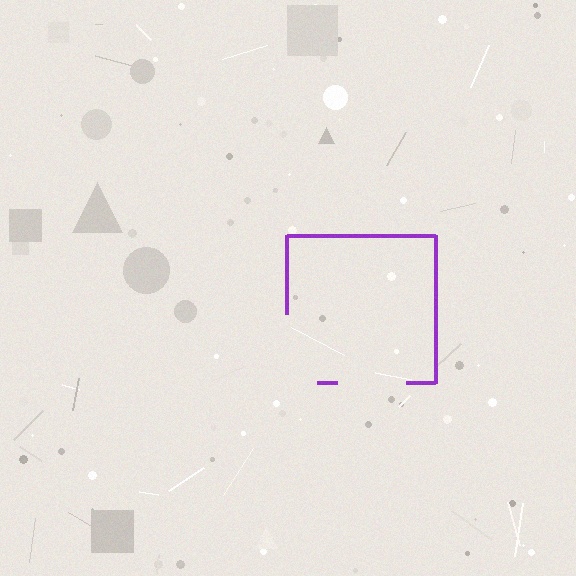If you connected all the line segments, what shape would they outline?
They would outline a square.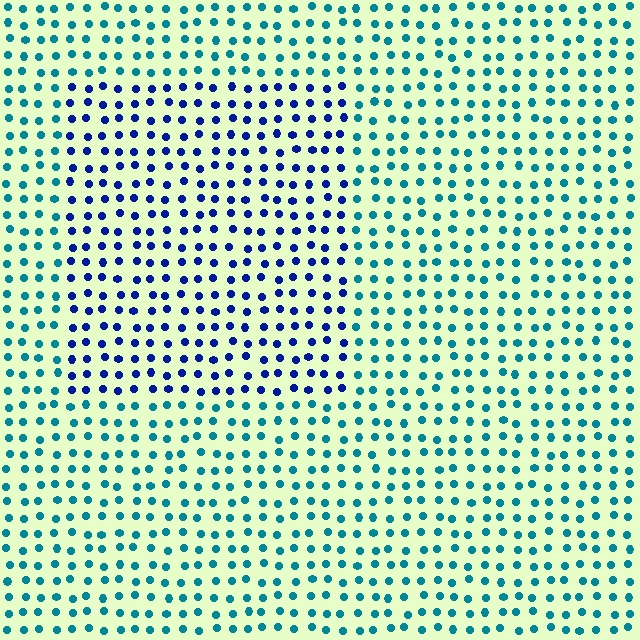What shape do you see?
I see a rectangle.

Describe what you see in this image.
The image is filled with small teal elements in a uniform arrangement. A rectangle-shaped region is visible where the elements are tinted to a slightly different hue, forming a subtle color boundary.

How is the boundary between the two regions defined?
The boundary is defined purely by a slight shift in hue (about 43 degrees). Spacing, size, and orientation are identical on both sides.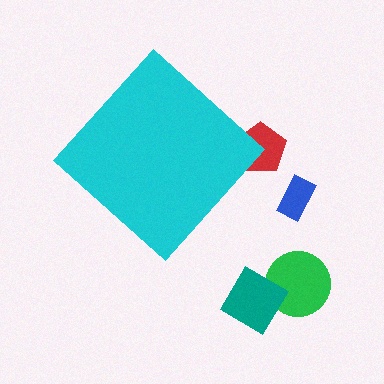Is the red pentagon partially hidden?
Yes, the red pentagon is partially hidden behind the cyan diamond.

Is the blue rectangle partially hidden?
No, the blue rectangle is fully visible.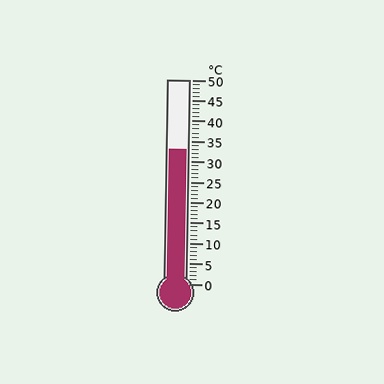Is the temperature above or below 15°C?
The temperature is above 15°C.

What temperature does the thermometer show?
The thermometer shows approximately 33°C.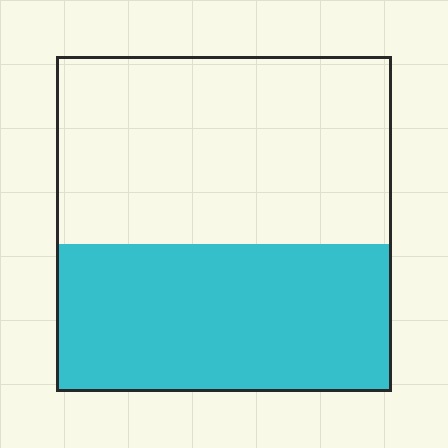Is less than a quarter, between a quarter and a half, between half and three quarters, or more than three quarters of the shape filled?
Between a quarter and a half.